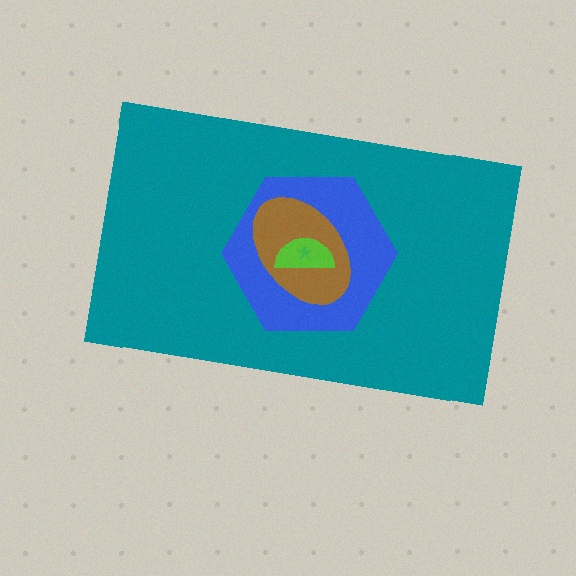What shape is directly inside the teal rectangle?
The blue hexagon.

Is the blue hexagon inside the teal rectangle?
Yes.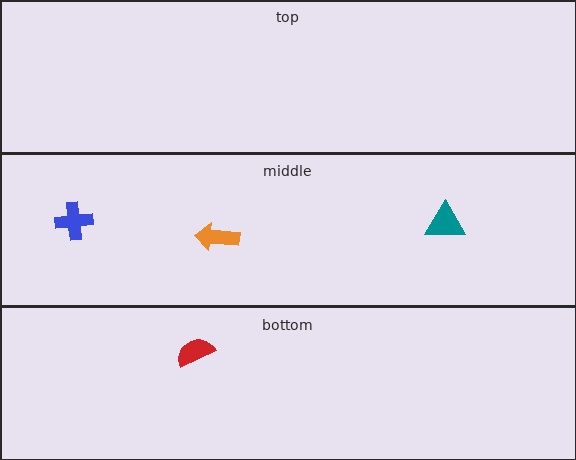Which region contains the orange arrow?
The middle region.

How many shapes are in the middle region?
3.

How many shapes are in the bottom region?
1.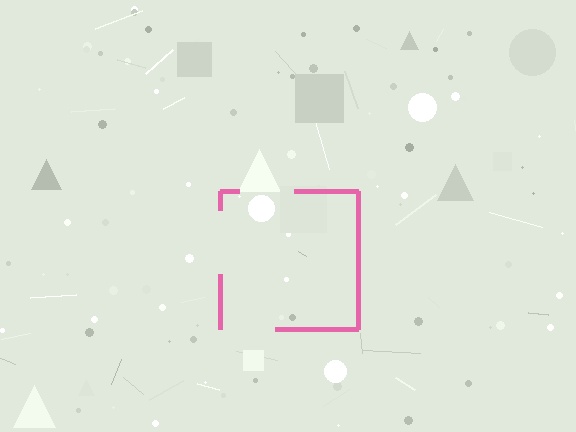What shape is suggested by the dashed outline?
The dashed outline suggests a square.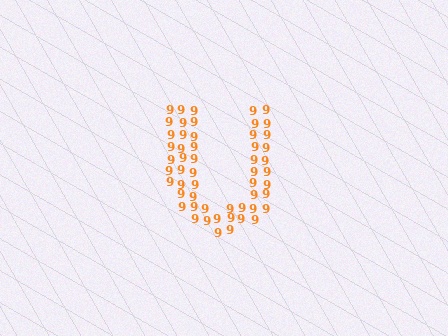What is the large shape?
The large shape is the letter U.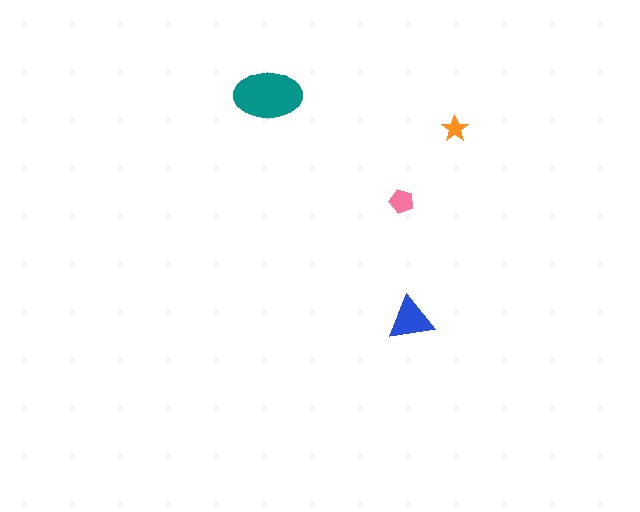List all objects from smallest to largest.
The orange star, the pink pentagon, the blue triangle, the teal ellipse.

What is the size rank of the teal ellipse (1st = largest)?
1st.